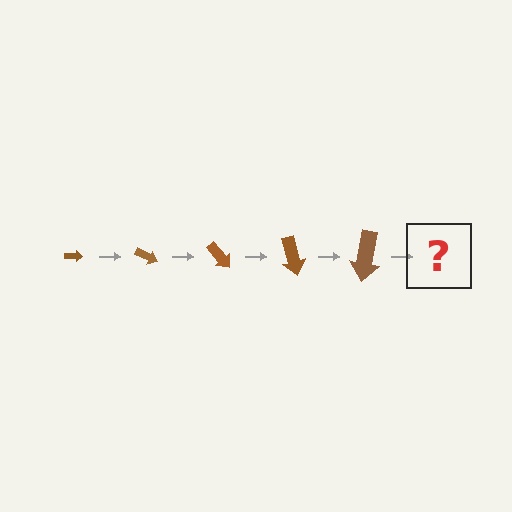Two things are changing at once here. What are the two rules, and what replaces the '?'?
The two rules are that the arrow grows larger each step and it rotates 25 degrees each step. The '?' should be an arrow, larger than the previous one and rotated 125 degrees from the start.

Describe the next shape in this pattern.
It should be an arrow, larger than the previous one and rotated 125 degrees from the start.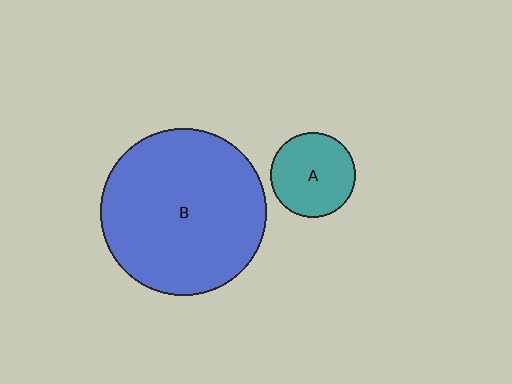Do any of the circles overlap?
No, none of the circles overlap.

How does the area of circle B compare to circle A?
Approximately 3.8 times.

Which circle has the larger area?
Circle B (blue).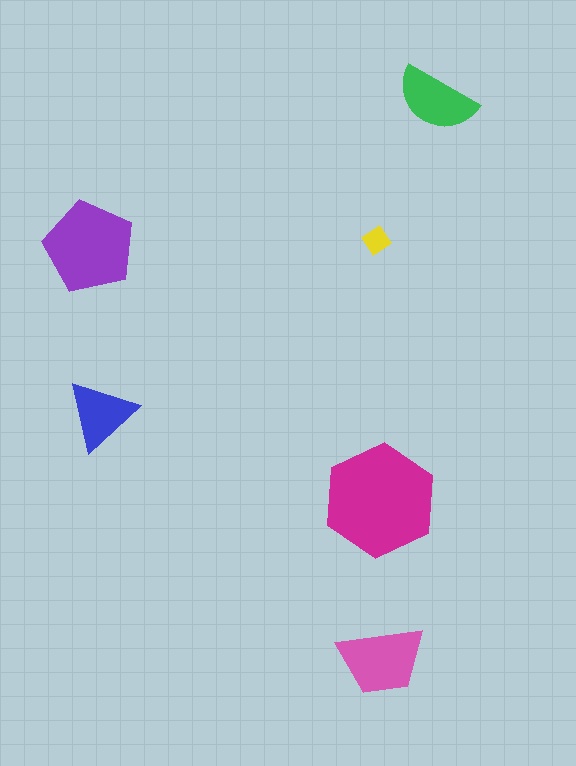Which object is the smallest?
The yellow diamond.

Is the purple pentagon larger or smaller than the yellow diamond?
Larger.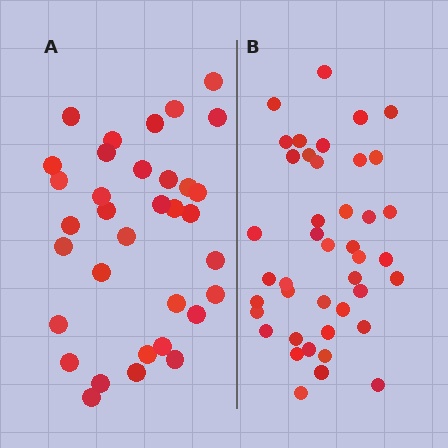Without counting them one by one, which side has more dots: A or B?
Region B (the right region) has more dots.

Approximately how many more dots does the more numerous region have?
Region B has roughly 8 or so more dots than region A.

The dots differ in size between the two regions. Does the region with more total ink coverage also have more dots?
No. Region A has more total ink coverage because its dots are larger, but region B actually contains more individual dots. Total area can be misleading — the number of items is what matters here.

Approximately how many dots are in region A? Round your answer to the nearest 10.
About 30 dots. (The exact count is 34, which rounds to 30.)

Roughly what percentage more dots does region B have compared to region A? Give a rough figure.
About 25% more.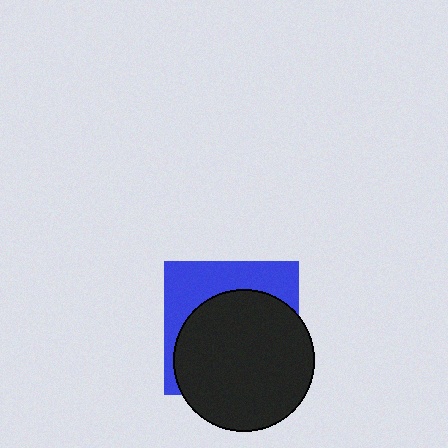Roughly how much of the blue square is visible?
A small part of it is visible (roughly 35%).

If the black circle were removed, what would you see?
You would see the complete blue square.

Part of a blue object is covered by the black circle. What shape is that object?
It is a square.